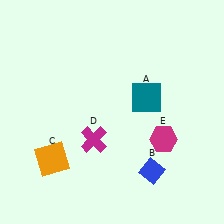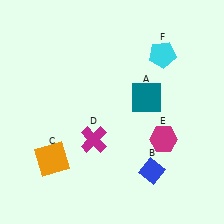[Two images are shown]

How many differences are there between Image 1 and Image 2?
There is 1 difference between the two images.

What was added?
A cyan pentagon (F) was added in Image 2.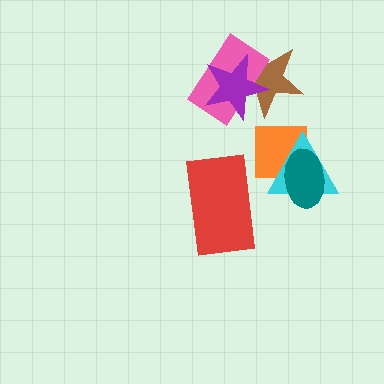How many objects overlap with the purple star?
2 objects overlap with the purple star.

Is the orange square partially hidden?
Yes, it is partially covered by another shape.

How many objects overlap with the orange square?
2 objects overlap with the orange square.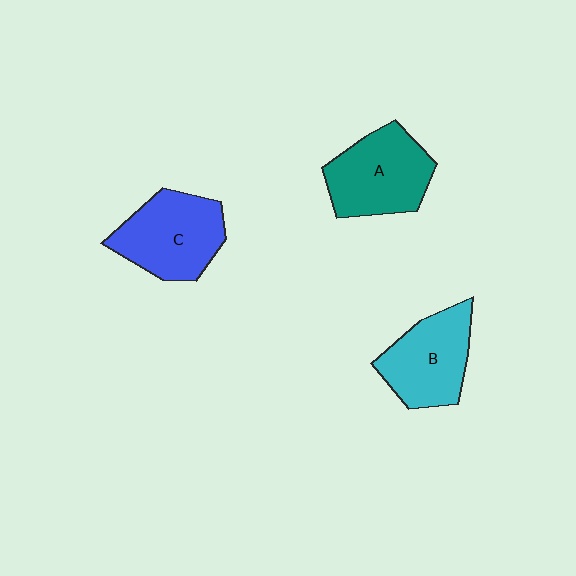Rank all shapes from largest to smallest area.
From largest to smallest: C (blue), A (teal), B (cyan).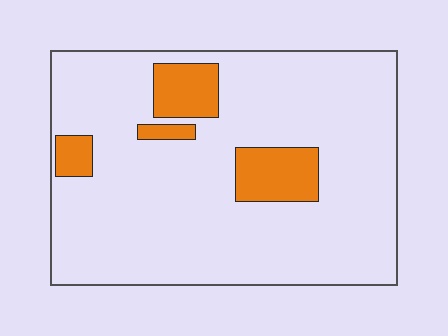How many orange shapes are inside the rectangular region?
4.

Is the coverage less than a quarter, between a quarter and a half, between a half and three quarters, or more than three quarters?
Less than a quarter.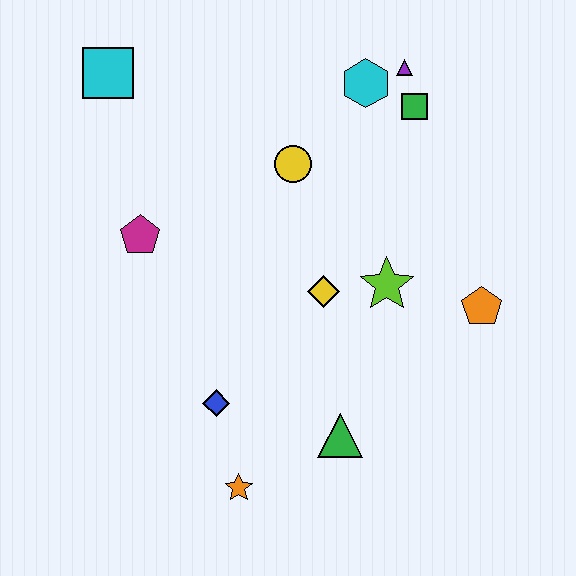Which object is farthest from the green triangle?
The cyan square is farthest from the green triangle.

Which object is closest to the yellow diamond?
The lime star is closest to the yellow diamond.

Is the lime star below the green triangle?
No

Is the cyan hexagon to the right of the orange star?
Yes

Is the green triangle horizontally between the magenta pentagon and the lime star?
Yes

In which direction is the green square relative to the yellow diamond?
The green square is above the yellow diamond.